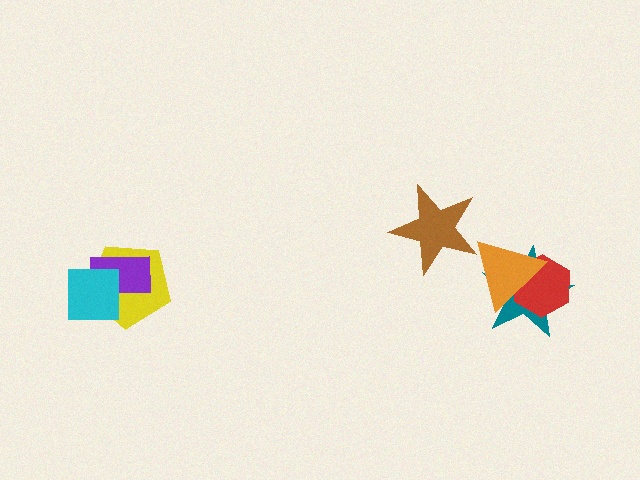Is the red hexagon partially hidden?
Yes, it is partially covered by another shape.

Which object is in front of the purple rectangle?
The cyan square is in front of the purple rectangle.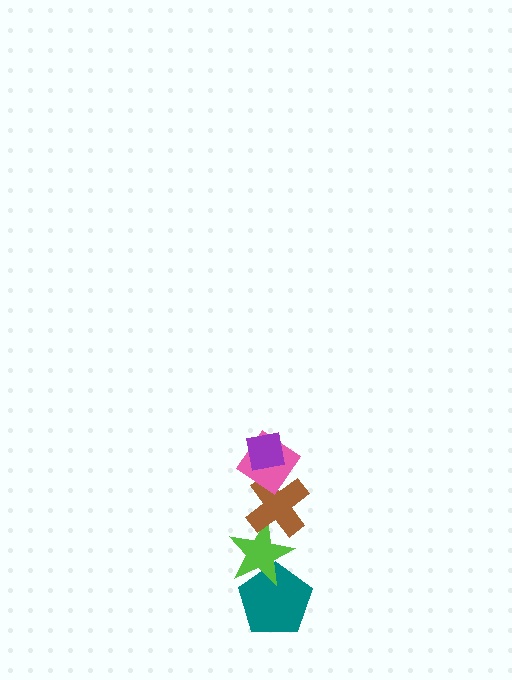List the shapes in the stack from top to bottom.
From top to bottom: the purple square, the pink diamond, the brown cross, the lime star, the teal pentagon.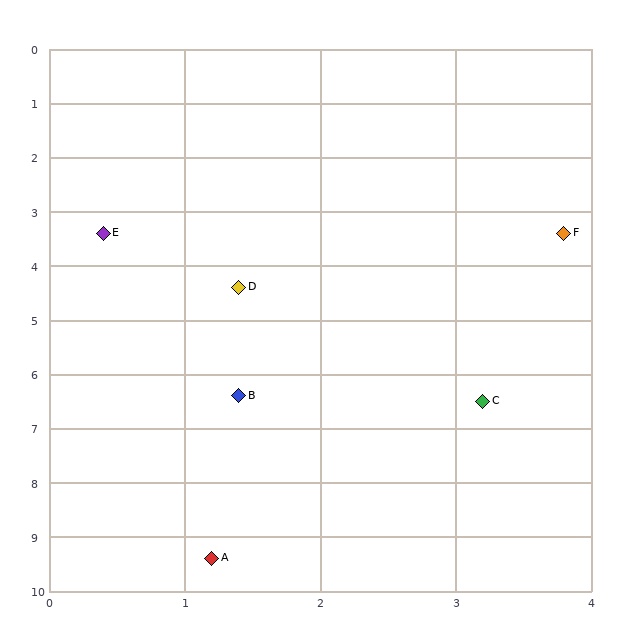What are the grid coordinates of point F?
Point F is at approximately (3.8, 3.4).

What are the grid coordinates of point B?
Point B is at approximately (1.4, 6.4).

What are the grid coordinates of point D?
Point D is at approximately (1.4, 4.4).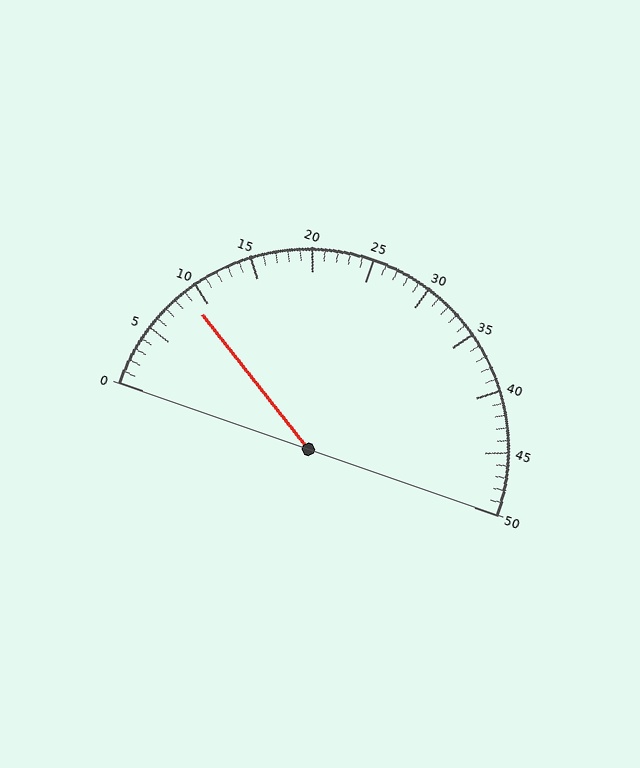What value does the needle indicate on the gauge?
The needle indicates approximately 9.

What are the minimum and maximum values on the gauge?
The gauge ranges from 0 to 50.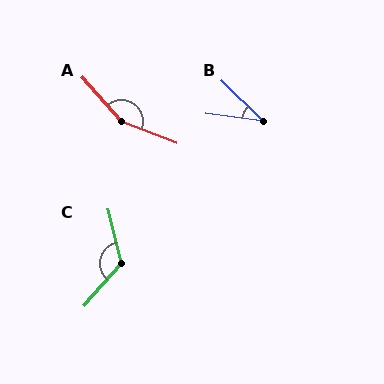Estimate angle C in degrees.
Approximately 125 degrees.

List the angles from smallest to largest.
B (37°), C (125°), A (152°).